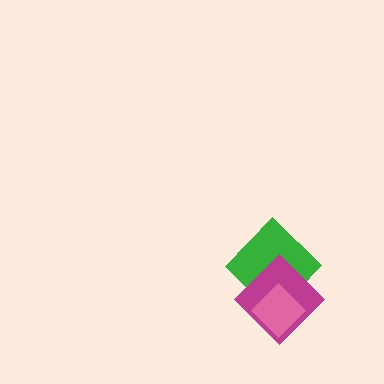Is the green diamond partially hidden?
Yes, it is partially covered by another shape.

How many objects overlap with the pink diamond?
2 objects overlap with the pink diamond.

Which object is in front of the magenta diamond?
The pink diamond is in front of the magenta diamond.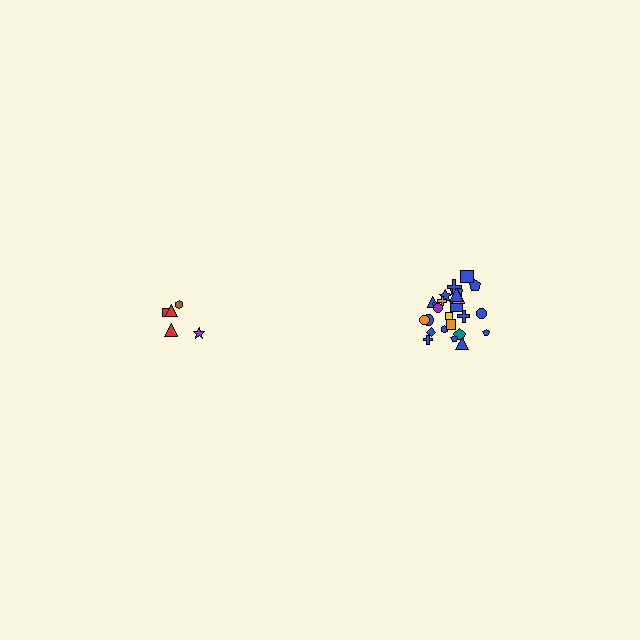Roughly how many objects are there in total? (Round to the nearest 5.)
Roughly 30 objects in total.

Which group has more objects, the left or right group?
The right group.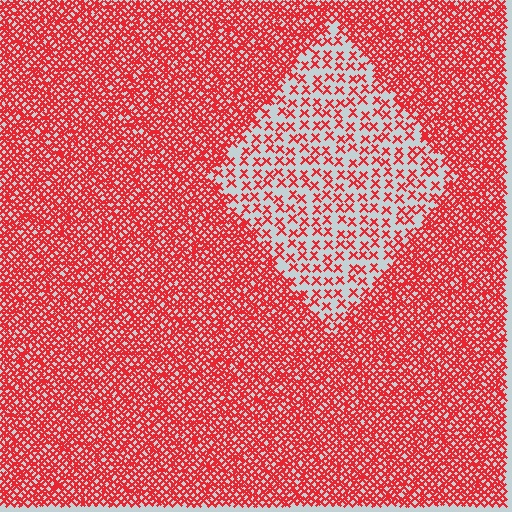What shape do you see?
I see a diamond.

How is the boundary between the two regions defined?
The boundary is defined by a change in element density (approximately 3.0x ratio). All elements are the same color, size, and shape.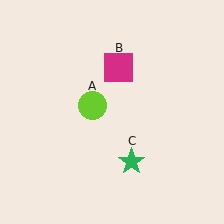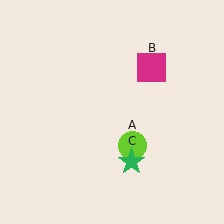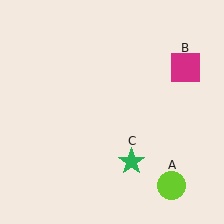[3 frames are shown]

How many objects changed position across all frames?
2 objects changed position: lime circle (object A), magenta square (object B).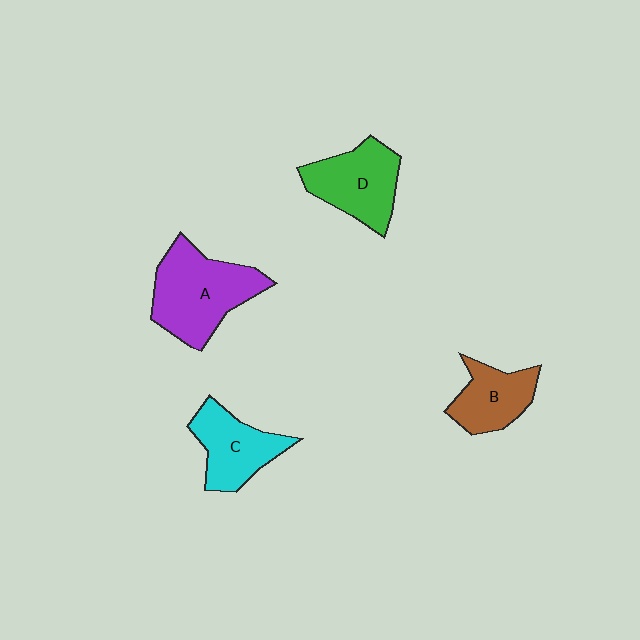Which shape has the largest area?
Shape A (purple).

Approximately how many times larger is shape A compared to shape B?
Approximately 1.7 times.